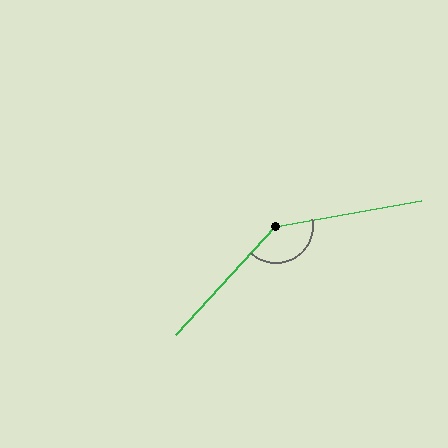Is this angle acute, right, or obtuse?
It is obtuse.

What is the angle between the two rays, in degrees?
Approximately 143 degrees.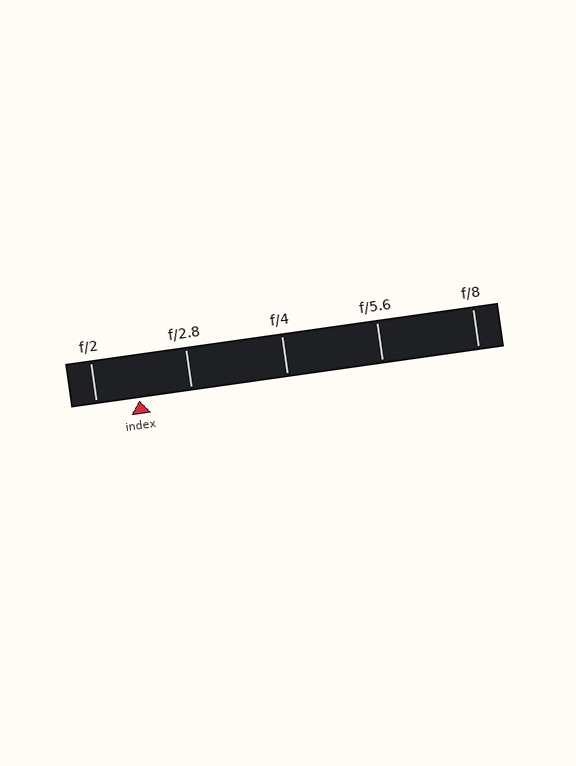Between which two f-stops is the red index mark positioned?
The index mark is between f/2 and f/2.8.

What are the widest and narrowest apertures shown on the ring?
The widest aperture shown is f/2 and the narrowest is f/8.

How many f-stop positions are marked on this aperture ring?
There are 5 f-stop positions marked.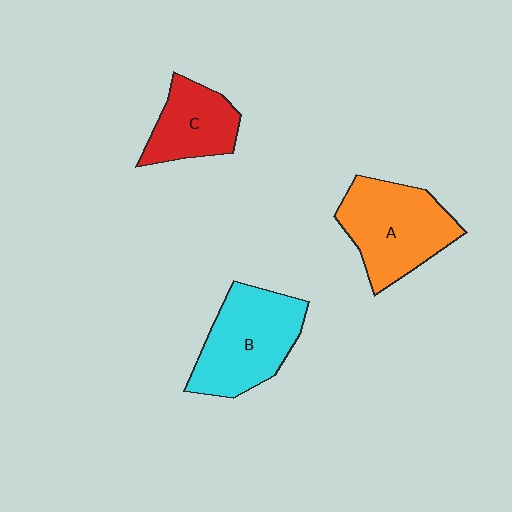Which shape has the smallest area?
Shape C (red).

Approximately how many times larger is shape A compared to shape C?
Approximately 1.5 times.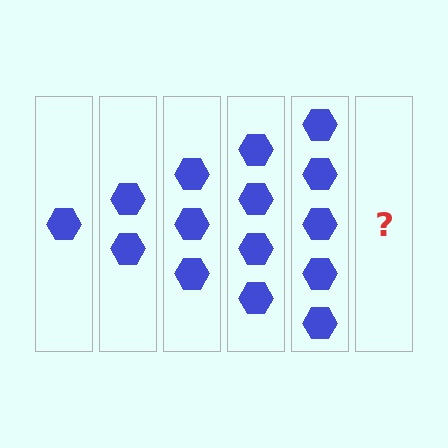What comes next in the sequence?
The next element should be 6 hexagons.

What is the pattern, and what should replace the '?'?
The pattern is that each step adds one more hexagon. The '?' should be 6 hexagons.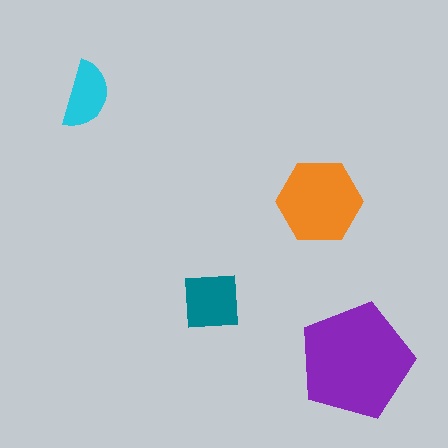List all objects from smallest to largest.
The cyan semicircle, the teal square, the orange hexagon, the purple pentagon.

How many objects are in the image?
There are 4 objects in the image.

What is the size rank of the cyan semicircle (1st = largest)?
4th.